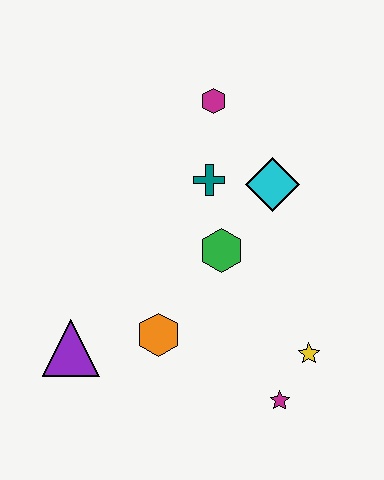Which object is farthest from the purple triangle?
The magenta hexagon is farthest from the purple triangle.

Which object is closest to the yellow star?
The magenta star is closest to the yellow star.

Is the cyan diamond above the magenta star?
Yes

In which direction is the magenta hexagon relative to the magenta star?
The magenta hexagon is above the magenta star.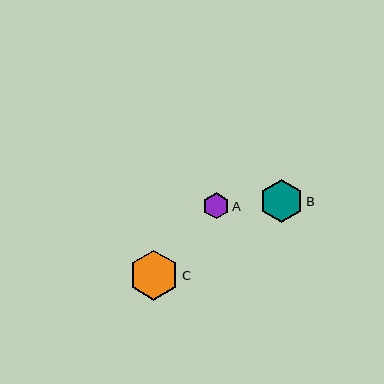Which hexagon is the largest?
Hexagon C is the largest with a size of approximately 50 pixels.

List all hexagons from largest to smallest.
From largest to smallest: C, B, A.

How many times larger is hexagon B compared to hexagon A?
Hexagon B is approximately 1.7 times the size of hexagon A.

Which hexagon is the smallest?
Hexagon A is the smallest with a size of approximately 26 pixels.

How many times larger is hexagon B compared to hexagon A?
Hexagon B is approximately 1.7 times the size of hexagon A.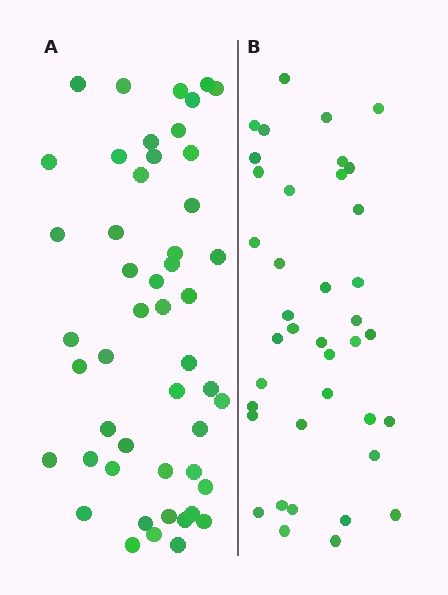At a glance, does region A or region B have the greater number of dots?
Region A (the left region) has more dots.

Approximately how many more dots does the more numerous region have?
Region A has roughly 10 or so more dots than region B.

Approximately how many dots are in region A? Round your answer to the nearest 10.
About 50 dots. (The exact count is 49, which rounds to 50.)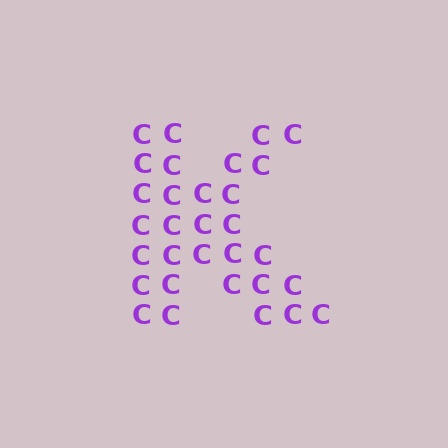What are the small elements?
The small elements are letter C's.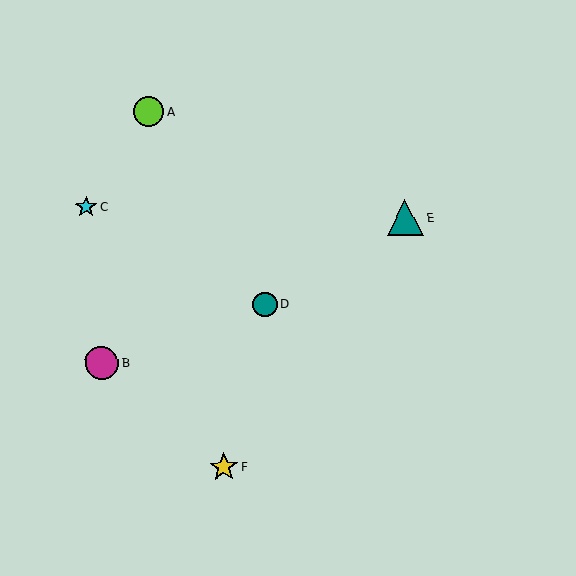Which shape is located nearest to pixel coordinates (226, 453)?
The yellow star (labeled F) at (224, 467) is nearest to that location.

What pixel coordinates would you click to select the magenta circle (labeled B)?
Click at (102, 363) to select the magenta circle B.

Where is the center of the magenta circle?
The center of the magenta circle is at (102, 363).